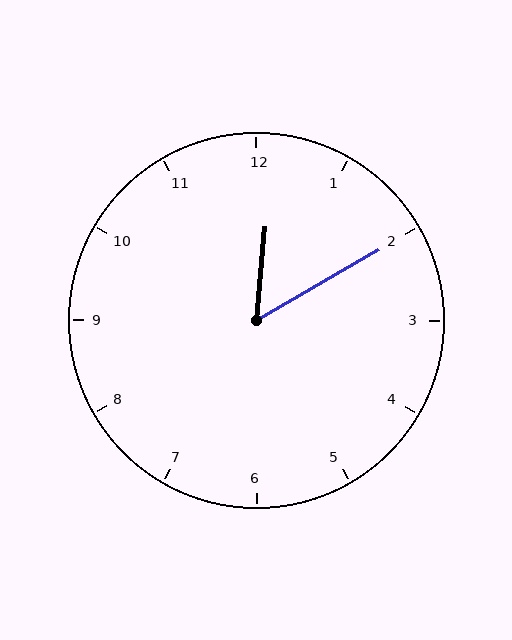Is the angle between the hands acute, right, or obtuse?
It is acute.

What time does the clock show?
12:10.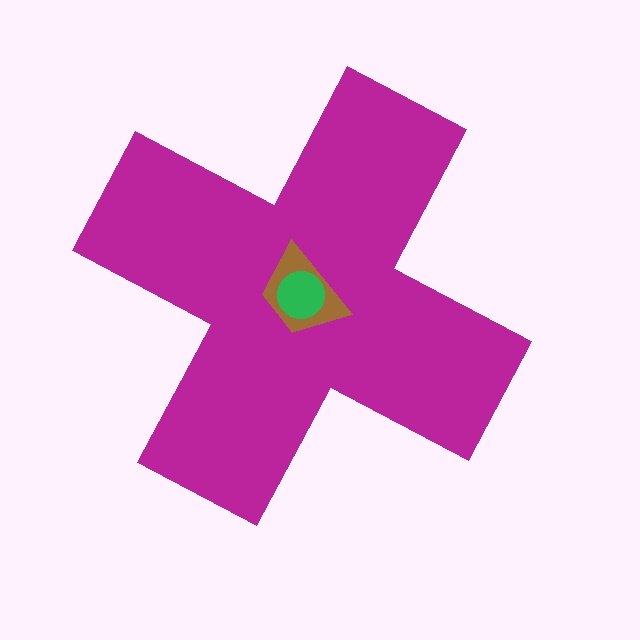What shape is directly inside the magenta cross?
The brown trapezoid.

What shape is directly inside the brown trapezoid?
The green circle.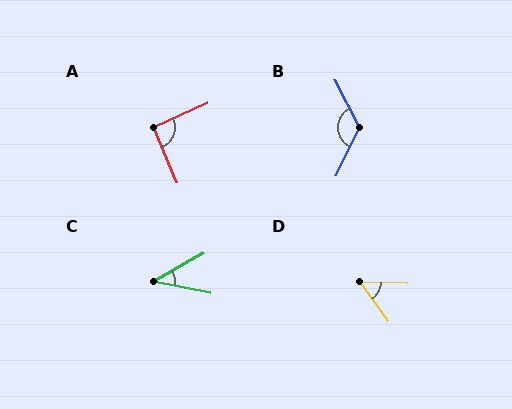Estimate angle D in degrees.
Approximately 52 degrees.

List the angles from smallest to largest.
C (40°), D (52°), A (91°), B (127°).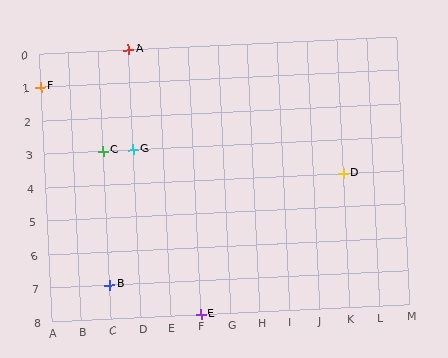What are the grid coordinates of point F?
Point F is at grid coordinates (A, 1).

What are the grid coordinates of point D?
Point D is at grid coordinates (K, 4).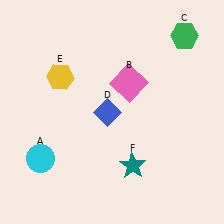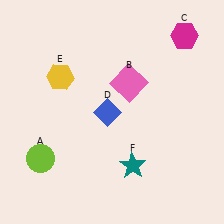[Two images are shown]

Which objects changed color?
A changed from cyan to lime. C changed from green to magenta.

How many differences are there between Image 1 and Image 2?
There are 2 differences between the two images.